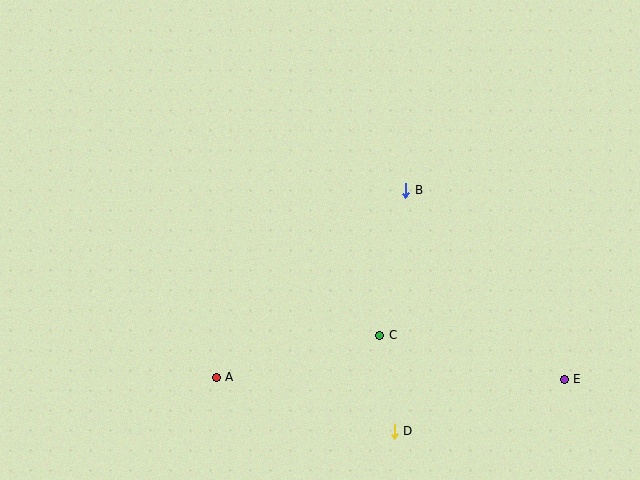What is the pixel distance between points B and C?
The distance between B and C is 148 pixels.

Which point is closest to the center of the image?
Point B at (406, 190) is closest to the center.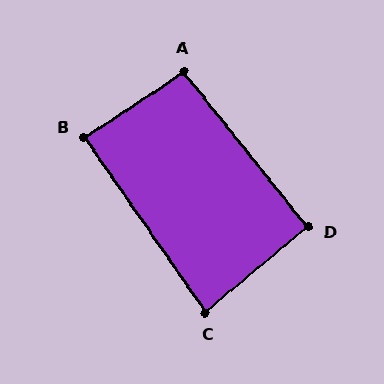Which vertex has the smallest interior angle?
C, at approximately 85 degrees.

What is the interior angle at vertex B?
Approximately 89 degrees (approximately right).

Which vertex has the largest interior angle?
A, at approximately 95 degrees.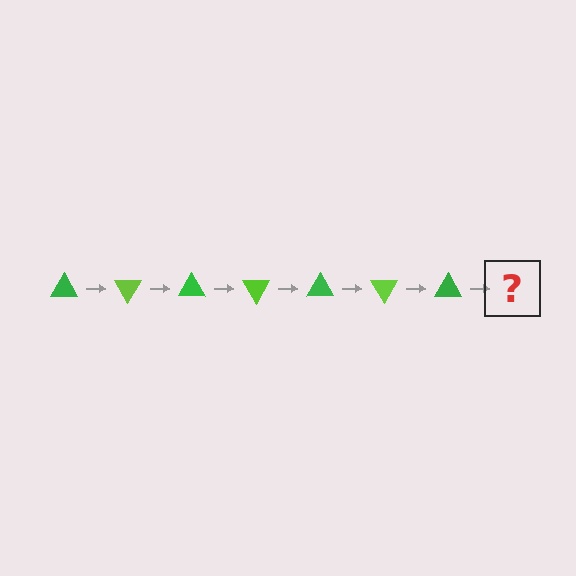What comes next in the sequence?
The next element should be a lime triangle, rotated 420 degrees from the start.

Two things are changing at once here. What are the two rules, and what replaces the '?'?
The two rules are that it rotates 60 degrees each step and the color cycles through green and lime. The '?' should be a lime triangle, rotated 420 degrees from the start.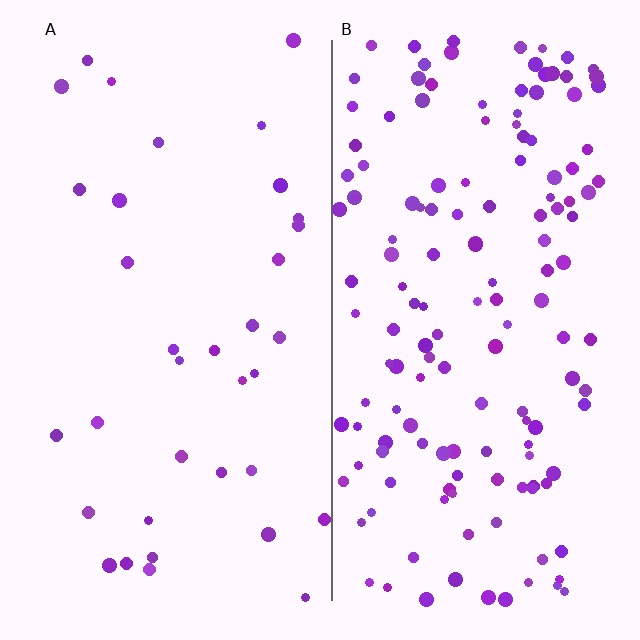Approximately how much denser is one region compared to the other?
Approximately 4.3× — region B over region A.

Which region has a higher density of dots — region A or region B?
B (the right).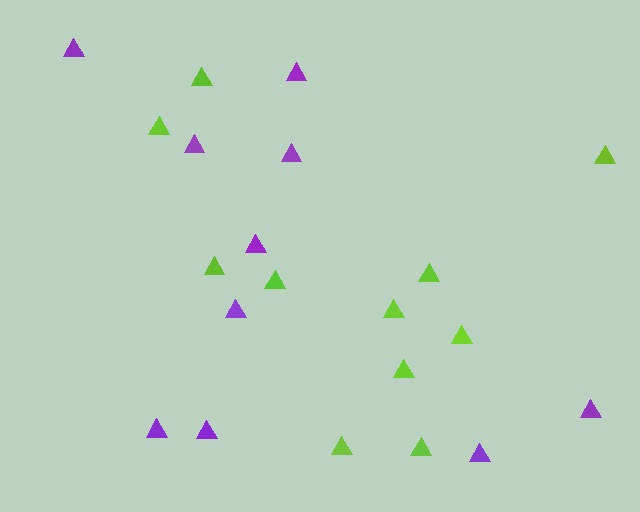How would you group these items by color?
There are 2 groups: one group of lime triangles (11) and one group of purple triangles (10).